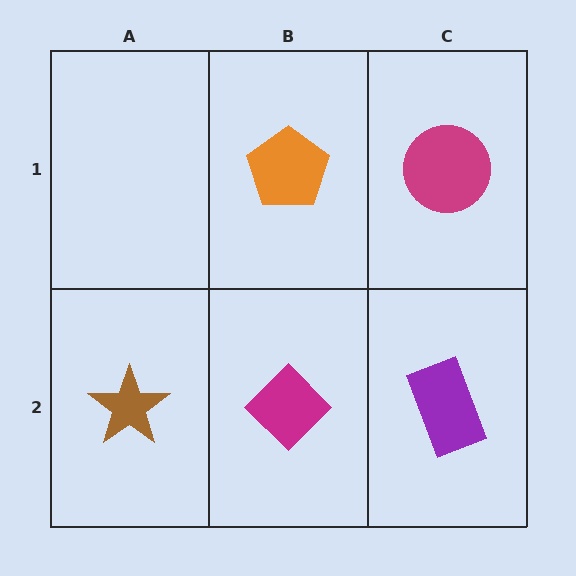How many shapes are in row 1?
2 shapes.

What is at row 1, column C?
A magenta circle.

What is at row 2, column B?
A magenta diamond.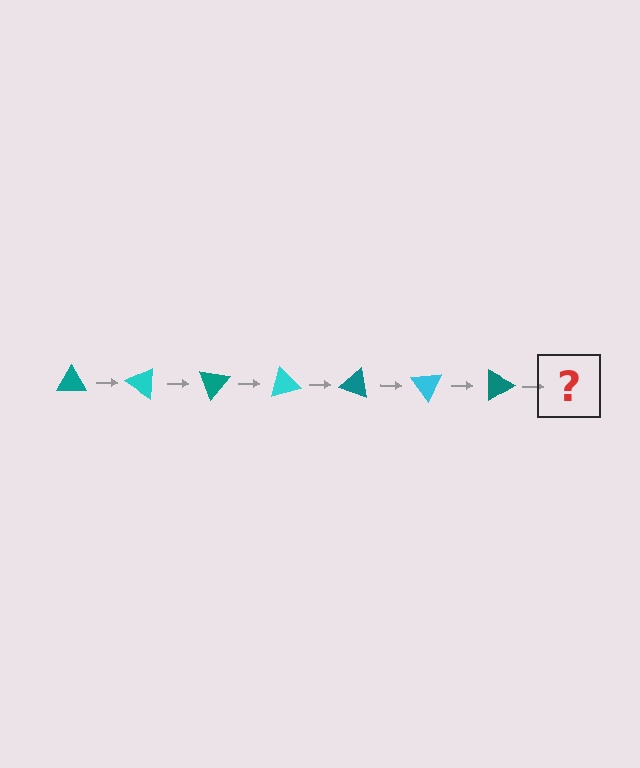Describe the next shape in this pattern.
It should be a cyan triangle, rotated 245 degrees from the start.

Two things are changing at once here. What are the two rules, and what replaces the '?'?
The two rules are that it rotates 35 degrees each step and the color cycles through teal and cyan. The '?' should be a cyan triangle, rotated 245 degrees from the start.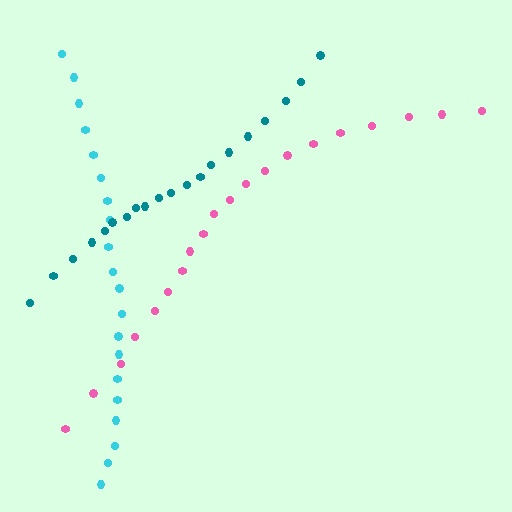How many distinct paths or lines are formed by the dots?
There are 3 distinct paths.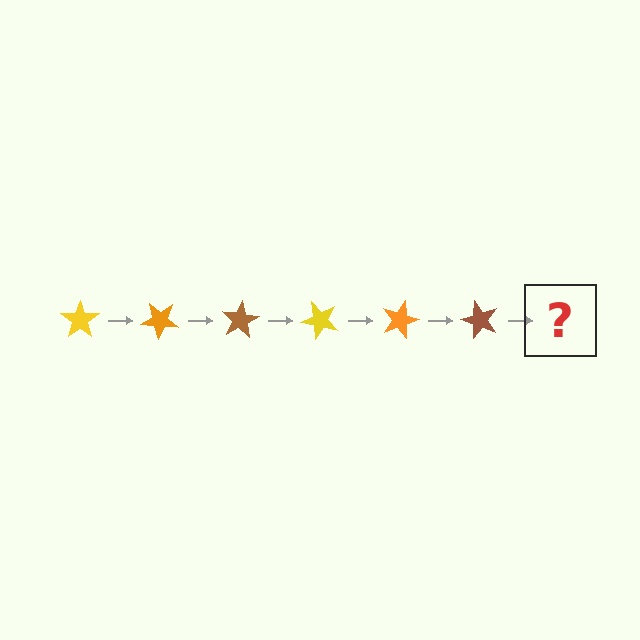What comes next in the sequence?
The next element should be a yellow star, rotated 240 degrees from the start.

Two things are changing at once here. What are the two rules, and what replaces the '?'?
The two rules are that it rotates 40 degrees each step and the color cycles through yellow, orange, and brown. The '?' should be a yellow star, rotated 240 degrees from the start.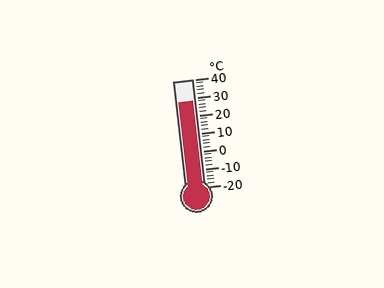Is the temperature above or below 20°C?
The temperature is above 20°C.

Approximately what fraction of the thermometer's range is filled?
The thermometer is filled to approximately 80% of its range.